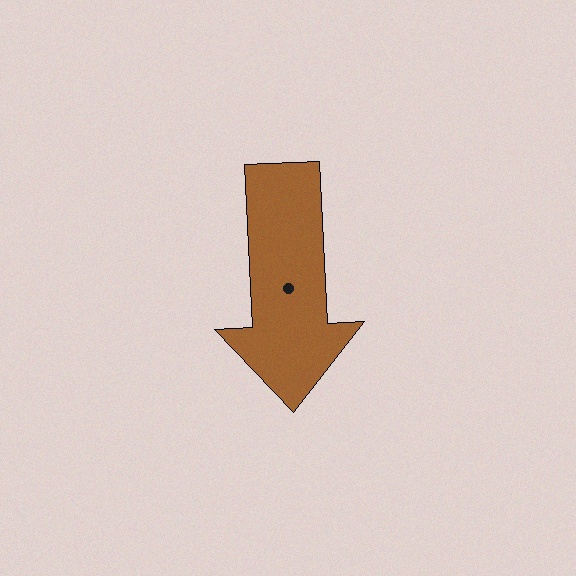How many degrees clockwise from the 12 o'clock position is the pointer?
Approximately 177 degrees.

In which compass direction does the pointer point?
South.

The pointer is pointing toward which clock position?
Roughly 6 o'clock.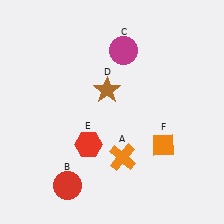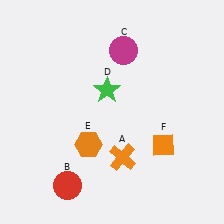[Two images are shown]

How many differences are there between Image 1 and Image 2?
There are 2 differences between the two images.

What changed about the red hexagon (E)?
In Image 1, E is red. In Image 2, it changed to orange.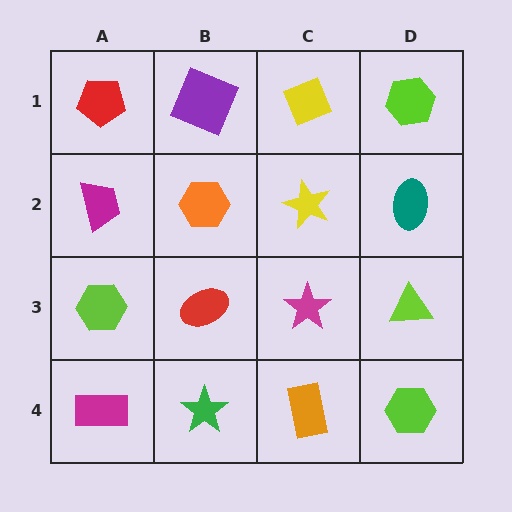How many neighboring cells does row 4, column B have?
3.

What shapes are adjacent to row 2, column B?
A purple square (row 1, column B), a red ellipse (row 3, column B), a magenta trapezoid (row 2, column A), a yellow star (row 2, column C).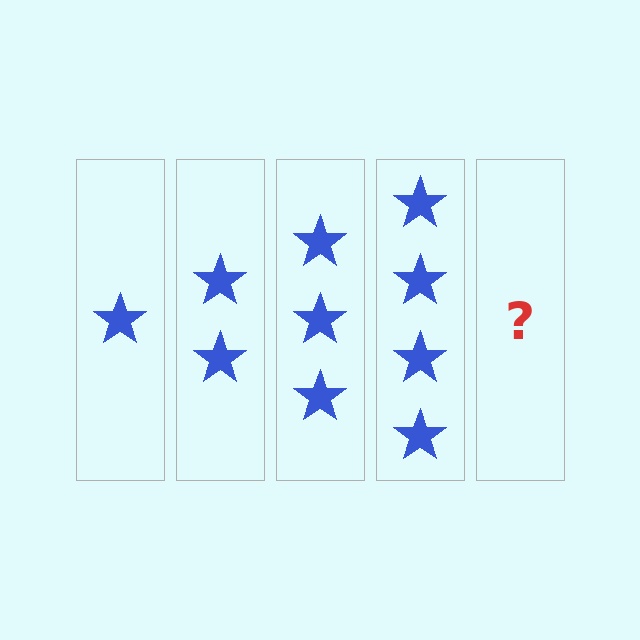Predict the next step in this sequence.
The next step is 5 stars.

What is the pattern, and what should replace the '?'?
The pattern is that each step adds one more star. The '?' should be 5 stars.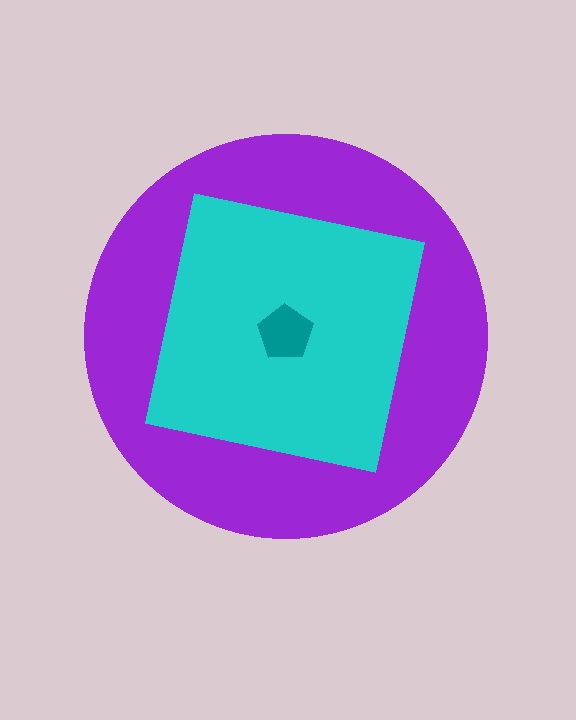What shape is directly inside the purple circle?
The cyan square.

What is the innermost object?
The teal pentagon.